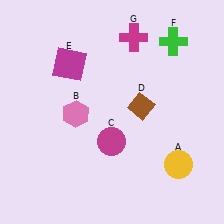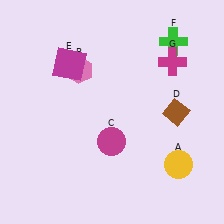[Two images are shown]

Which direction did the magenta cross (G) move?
The magenta cross (G) moved right.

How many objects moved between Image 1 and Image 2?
3 objects moved between the two images.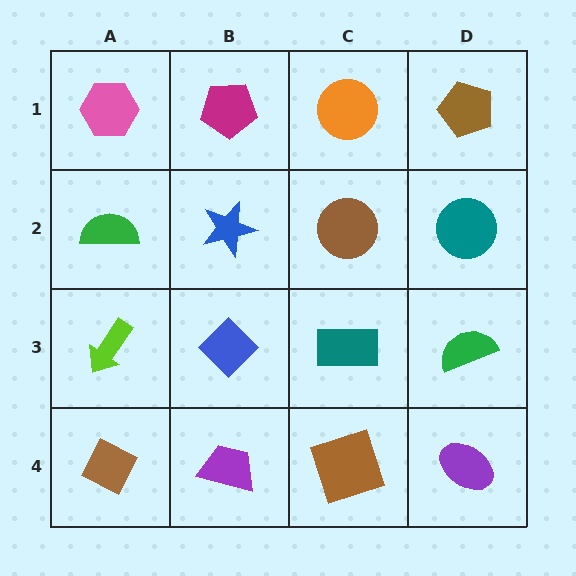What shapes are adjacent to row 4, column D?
A green semicircle (row 3, column D), a brown square (row 4, column C).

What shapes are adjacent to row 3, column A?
A green semicircle (row 2, column A), a brown diamond (row 4, column A), a blue diamond (row 3, column B).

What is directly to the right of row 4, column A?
A purple trapezoid.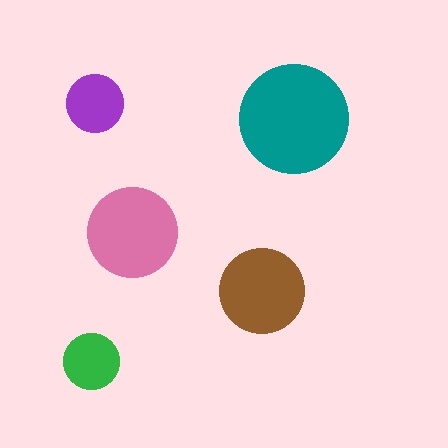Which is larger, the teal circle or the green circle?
The teal one.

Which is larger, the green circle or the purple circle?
The purple one.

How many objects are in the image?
There are 5 objects in the image.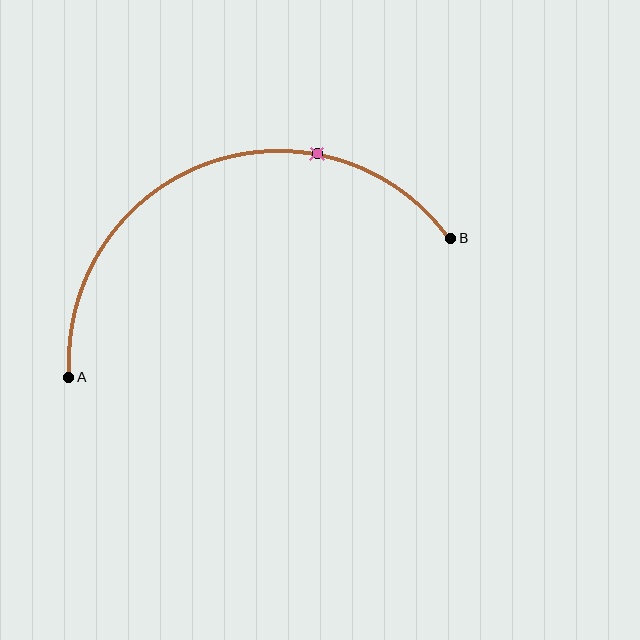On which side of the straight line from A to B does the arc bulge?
The arc bulges above the straight line connecting A and B.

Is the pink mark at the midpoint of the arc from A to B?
No. The pink mark lies on the arc but is closer to endpoint B. The arc midpoint would be at the point on the curve equidistant along the arc from both A and B.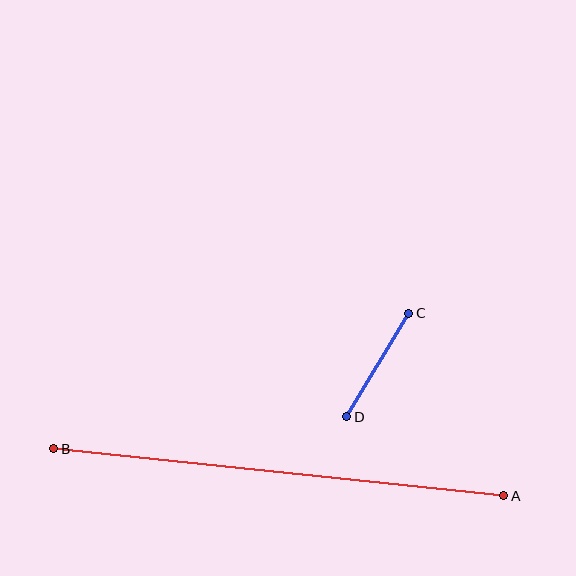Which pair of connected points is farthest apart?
Points A and B are farthest apart.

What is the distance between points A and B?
The distance is approximately 453 pixels.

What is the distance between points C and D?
The distance is approximately 121 pixels.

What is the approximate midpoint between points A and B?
The midpoint is at approximately (279, 472) pixels.